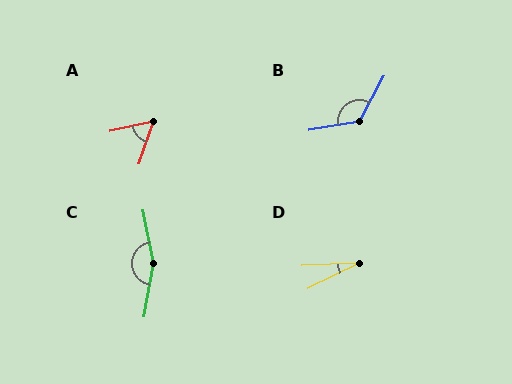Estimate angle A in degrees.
Approximately 59 degrees.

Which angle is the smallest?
D, at approximately 24 degrees.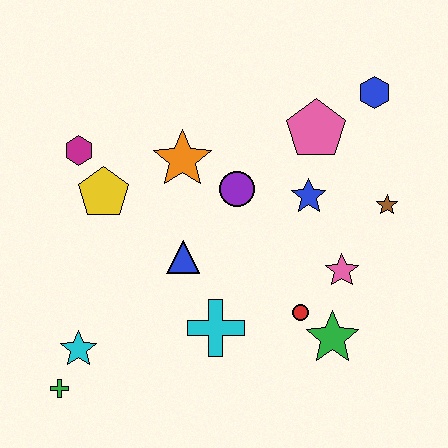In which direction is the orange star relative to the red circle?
The orange star is above the red circle.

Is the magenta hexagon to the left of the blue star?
Yes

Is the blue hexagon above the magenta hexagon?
Yes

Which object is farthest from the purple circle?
The green cross is farthest from the purple circle.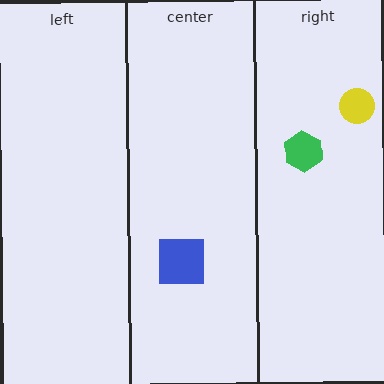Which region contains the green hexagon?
The right region.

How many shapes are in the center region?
1.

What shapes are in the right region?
The yellow circle, the green hexagon.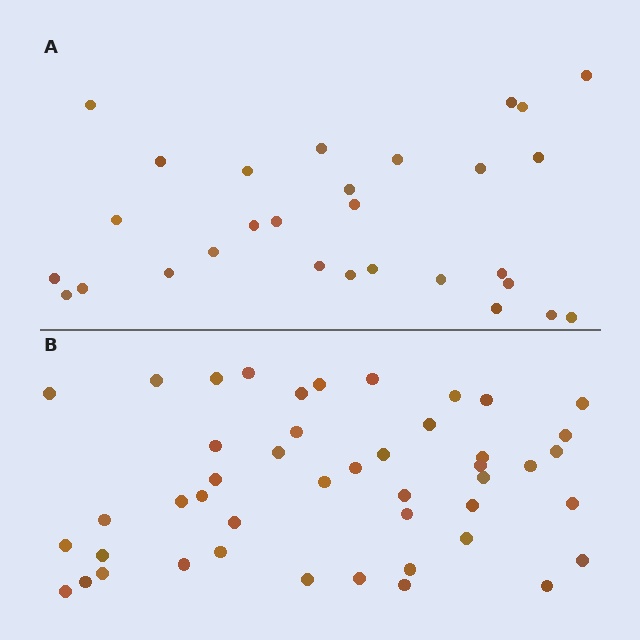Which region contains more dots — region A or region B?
Region B (the bottom region) has more dots.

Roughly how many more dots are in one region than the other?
Region B has approximately 15 more dots than region A.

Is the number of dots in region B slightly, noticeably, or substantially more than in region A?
Region B has substantially more. The ratio is roughly 1.6 to 1.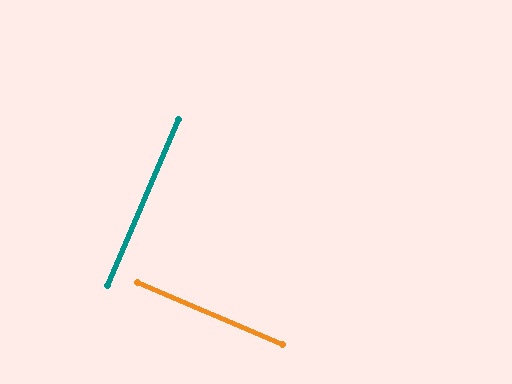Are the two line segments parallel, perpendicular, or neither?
Perpendicular — they meet at approximately 90°.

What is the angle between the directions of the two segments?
Approximately 90 degrees.